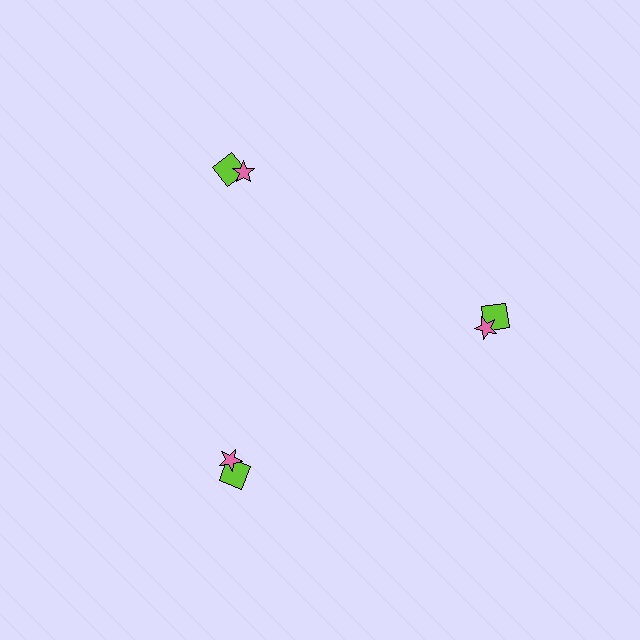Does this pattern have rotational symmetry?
Yes, this pattern has 3-fold rotational symmetry. It looks the same after rotating 120 degrees around the center.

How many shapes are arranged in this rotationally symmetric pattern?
There are 6 shapes, arranged in 3 groups of 2.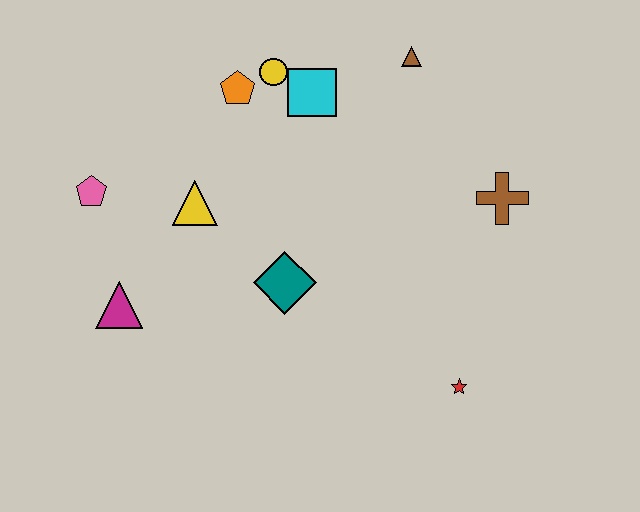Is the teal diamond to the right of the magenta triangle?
Yes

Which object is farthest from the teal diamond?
The brown triangle is farthest from the teal diamond.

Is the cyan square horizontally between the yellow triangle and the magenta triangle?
No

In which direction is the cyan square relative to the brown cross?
The cyan square is to the left of the brown cross.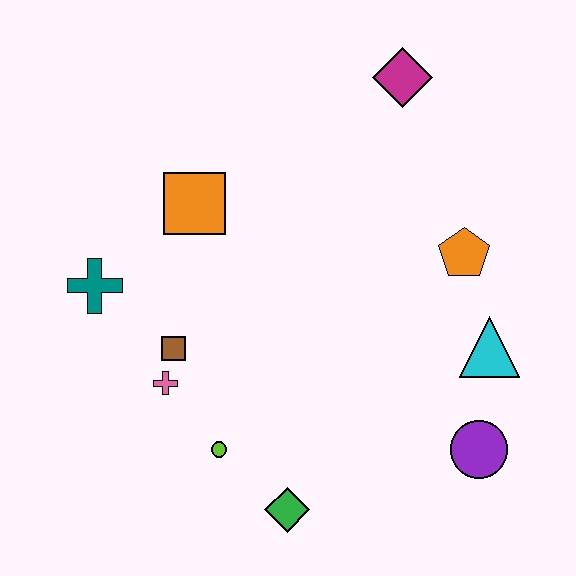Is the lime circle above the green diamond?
Yes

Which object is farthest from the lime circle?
The magenta diamond is farthest from the lime circle.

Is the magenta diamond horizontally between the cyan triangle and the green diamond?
Yes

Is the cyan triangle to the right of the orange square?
Yes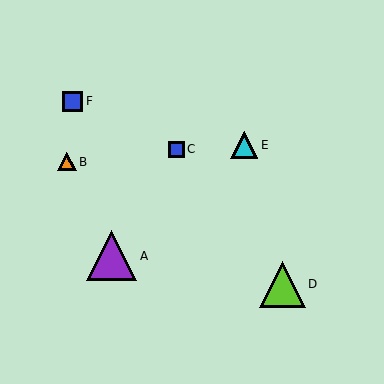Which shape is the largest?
The purple triangle (labeled A) is the largest.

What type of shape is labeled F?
Shape F is a blue square.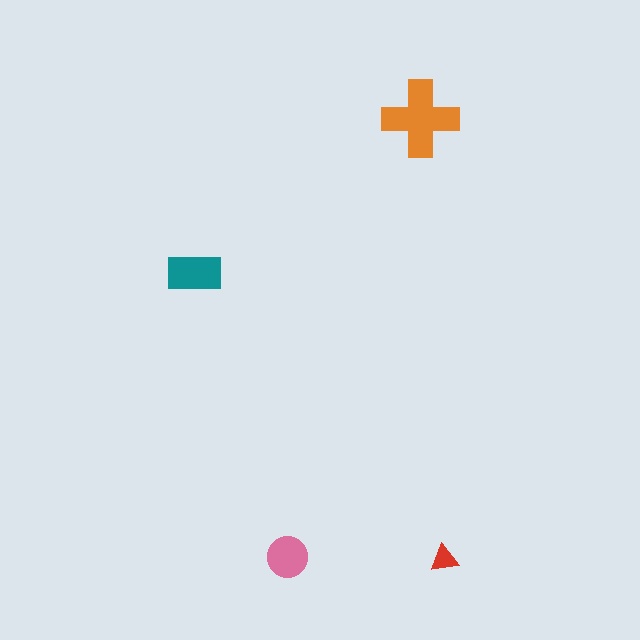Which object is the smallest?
The red triangle.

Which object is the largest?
The orange cross.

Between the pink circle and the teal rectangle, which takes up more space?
The teal rectangle.